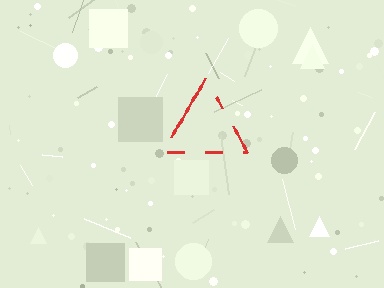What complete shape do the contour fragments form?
The contour fragments form a triangle.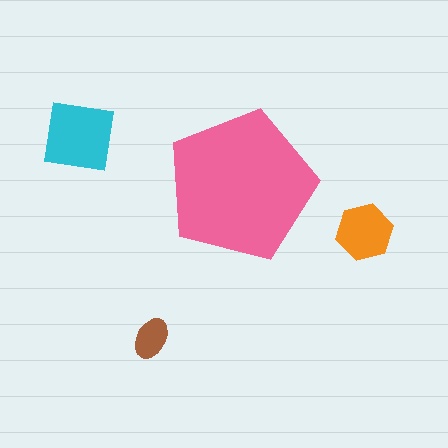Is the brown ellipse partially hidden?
No, the brown ellipse is fully visible.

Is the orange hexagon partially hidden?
No, the orange hexagon is fully visible.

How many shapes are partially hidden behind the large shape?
0 shapes are partially hidden.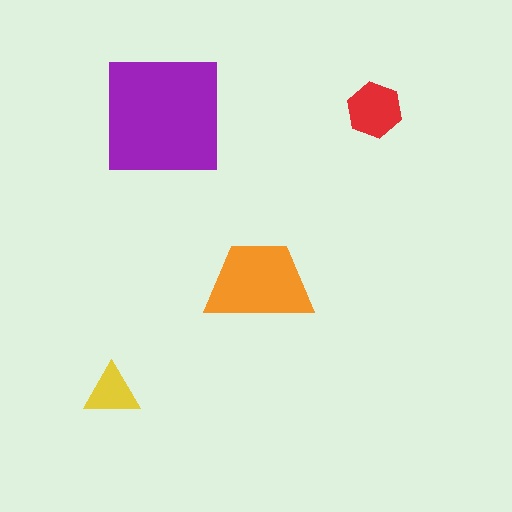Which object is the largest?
The purple square.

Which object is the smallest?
The yellow triangle.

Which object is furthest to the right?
The red hexagon is rightmost.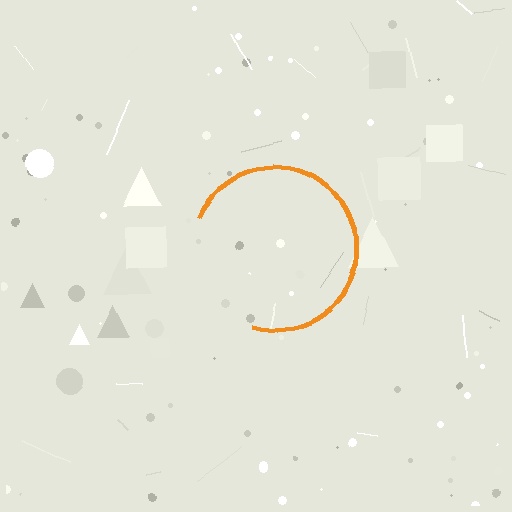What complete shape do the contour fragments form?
The contour fragments form a circle.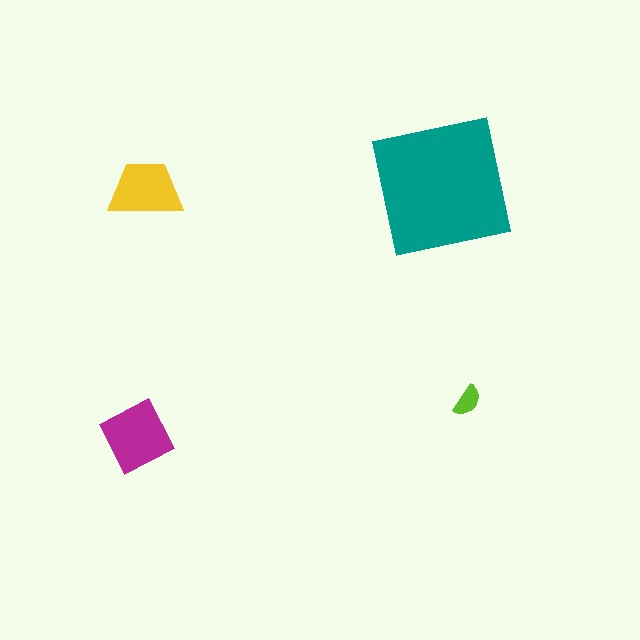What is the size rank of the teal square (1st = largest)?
1st.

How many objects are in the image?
There are 4 objects in the image.